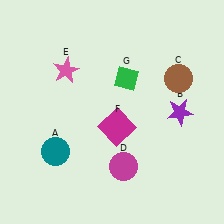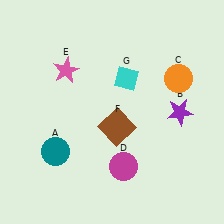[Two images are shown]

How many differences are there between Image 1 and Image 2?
There are 3 differences between the two images.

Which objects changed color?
C changed from brown to orange. F changed from magenta to brown. G changed from green to cyan.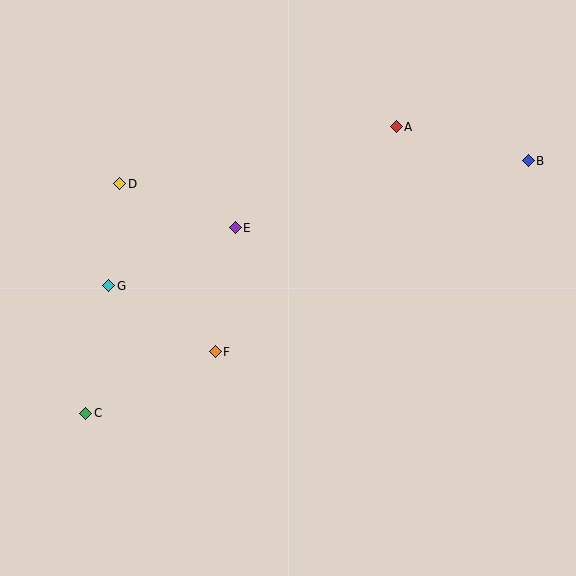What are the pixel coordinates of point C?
Point C is at (86, 413).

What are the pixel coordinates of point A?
Point A is at (396, 127).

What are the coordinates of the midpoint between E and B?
The midpoint between E and B is at (382, 194).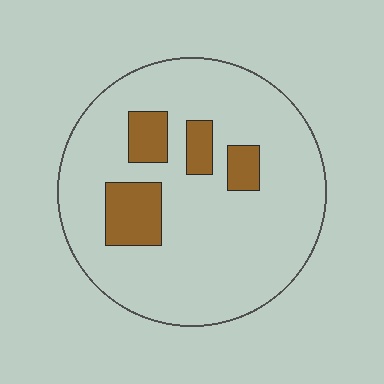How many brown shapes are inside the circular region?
4.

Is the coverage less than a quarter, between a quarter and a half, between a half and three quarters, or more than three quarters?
Less than a quarter.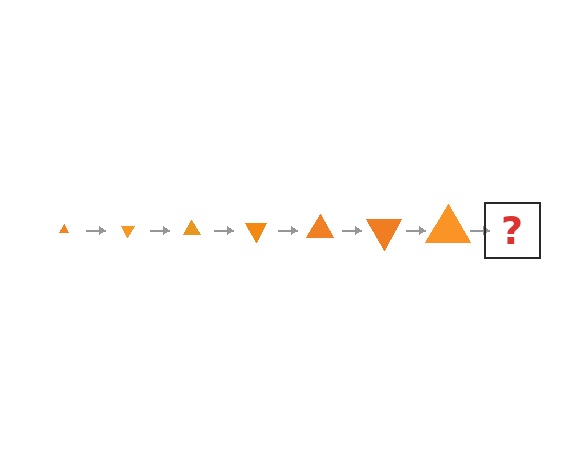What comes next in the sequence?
The next element should be a triangle, larger than the previous one and rotated 420 degrees from the start.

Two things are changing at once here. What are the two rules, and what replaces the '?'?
The two rules are that the triangle grows larger each step and it rotates 60 degrees each step. The '?' should be a triangle, larger than the previous one and rotated 420 degrees from the start.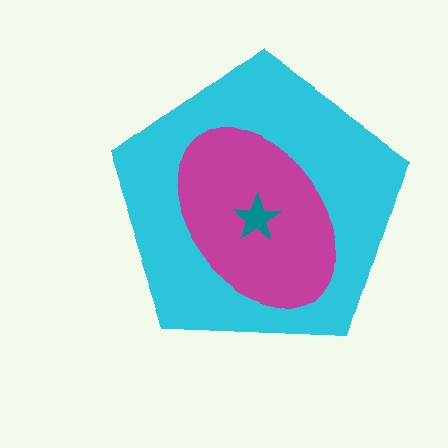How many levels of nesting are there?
3.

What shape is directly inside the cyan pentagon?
The magenta ellipse.